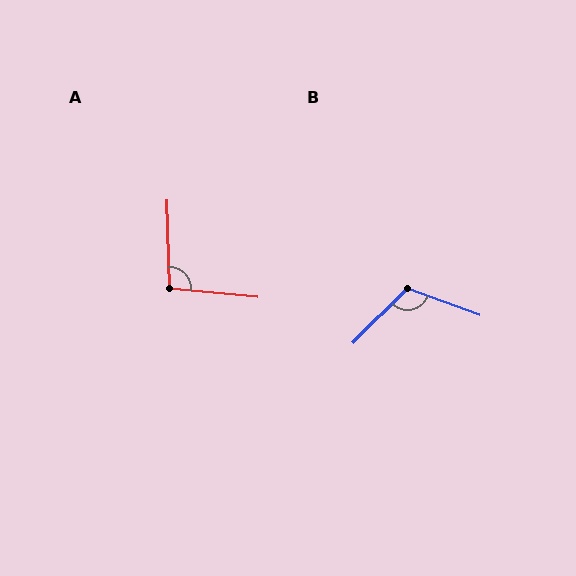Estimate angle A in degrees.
Approximately 97 degrees.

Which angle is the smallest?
A, at approximately 97 degrees.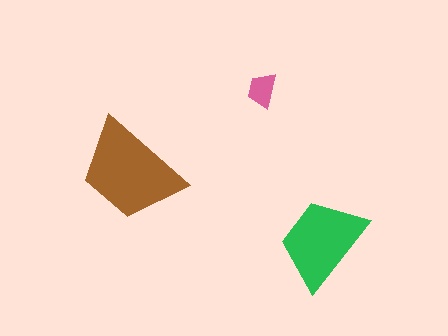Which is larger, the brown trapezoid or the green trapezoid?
The brown one.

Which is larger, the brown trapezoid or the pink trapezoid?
The brown one.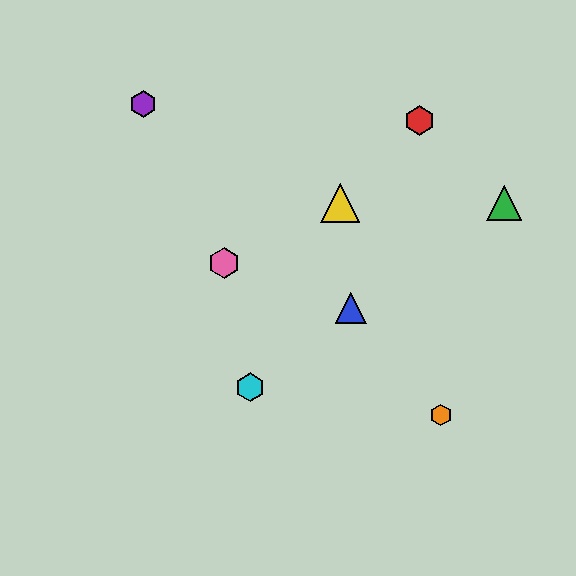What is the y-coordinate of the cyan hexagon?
The cyan hexagon is at y≈387.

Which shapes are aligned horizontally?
The green triangle, the yellow triangle are aligned horizontally.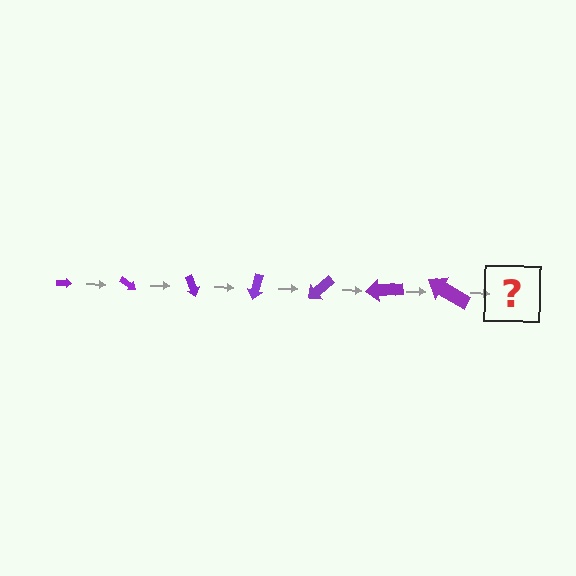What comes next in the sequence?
The next element should be an arrow, larger than the previous one and rotated 245 degrees from the start.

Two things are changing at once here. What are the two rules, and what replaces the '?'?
The two rules are that the arrow grows larger each step and it rotates 35 degrees each step. The '?' should be an arrow, larger than the previous one and rotated 245 degrees from the start.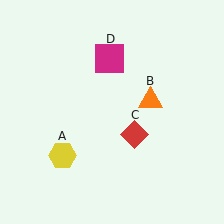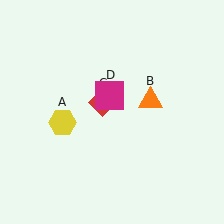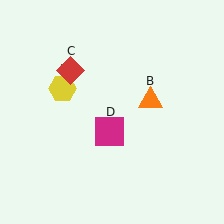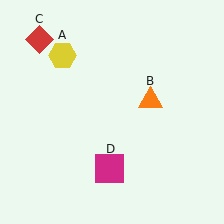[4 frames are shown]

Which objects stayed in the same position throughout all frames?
Orange triangle (object B) remained stationary.